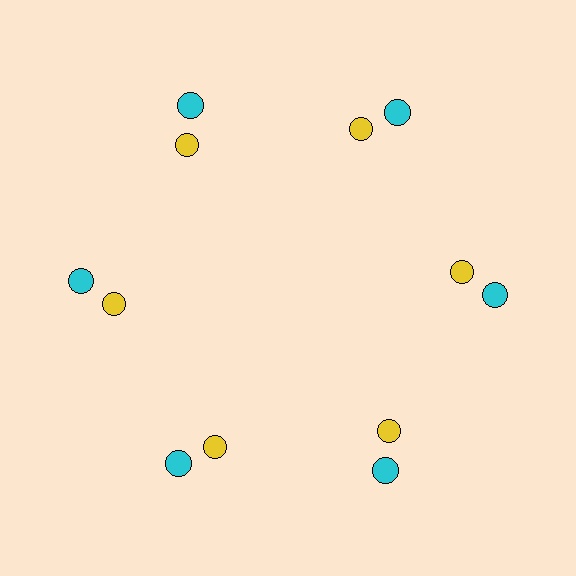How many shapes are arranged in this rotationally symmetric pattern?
There are 12 shapes, arranged in 6 groups of 2.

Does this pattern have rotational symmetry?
Yes, this pattern has 6-fold rotational symmetry. It looks the same after rotating 60 degrees around the center.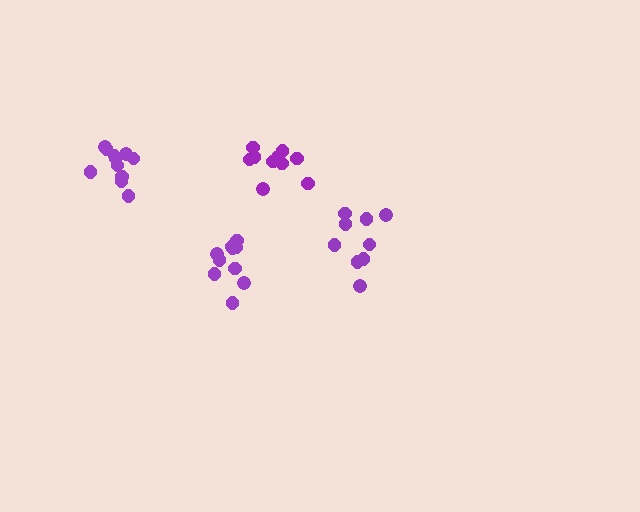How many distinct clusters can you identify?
There are 4 distinct clusters.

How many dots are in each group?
Group 1: 9 dots, Group 2: 10 dots, Group 3: 10 dots, Group 4: 11 dots (40 total).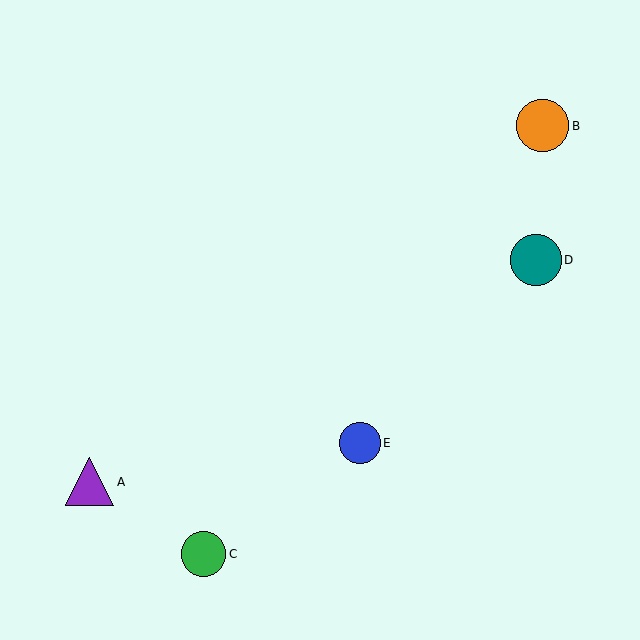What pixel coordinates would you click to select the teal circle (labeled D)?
Click at (536, 260) to select the teal circle D.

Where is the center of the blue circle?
The center of the blue circle is at (360, 443).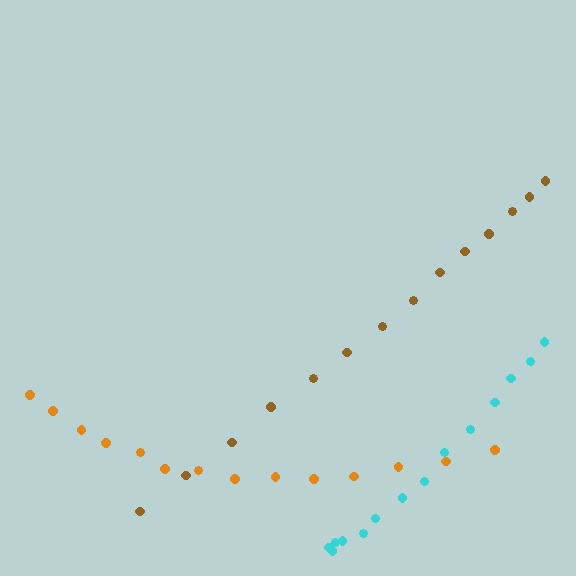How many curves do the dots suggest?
There are 3 distinct paths.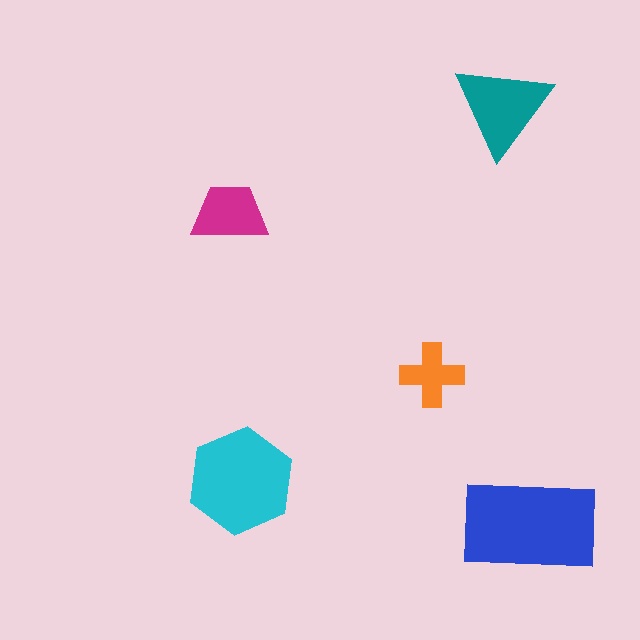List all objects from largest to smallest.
The blue rectangle, the cyan hexagon, the teal triangle, the magenta trapezoid, the orange cross.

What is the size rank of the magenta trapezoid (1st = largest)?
4th.